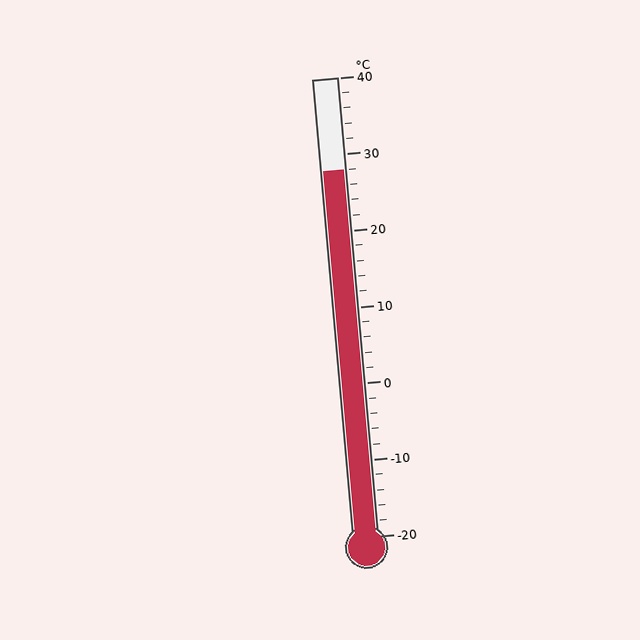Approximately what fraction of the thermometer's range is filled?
The thermometer is filled to approximately 80% of its range.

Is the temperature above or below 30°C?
The temperature is below 30°C.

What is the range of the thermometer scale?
The thermometer scale ranges from -20°C to 40°C.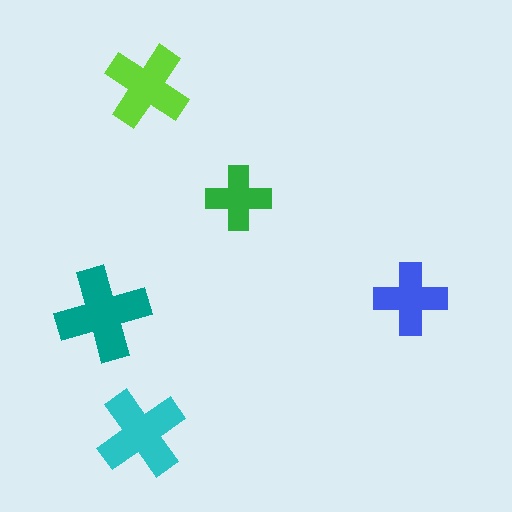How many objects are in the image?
There are 5 objects in the image.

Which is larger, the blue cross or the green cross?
The blue one.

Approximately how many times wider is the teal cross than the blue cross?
About 1.5 times wider.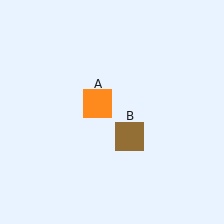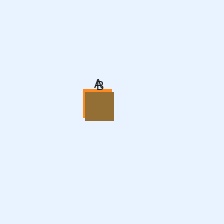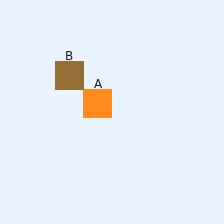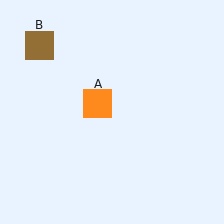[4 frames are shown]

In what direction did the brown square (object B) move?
The brown square (object B) moved up and to the left.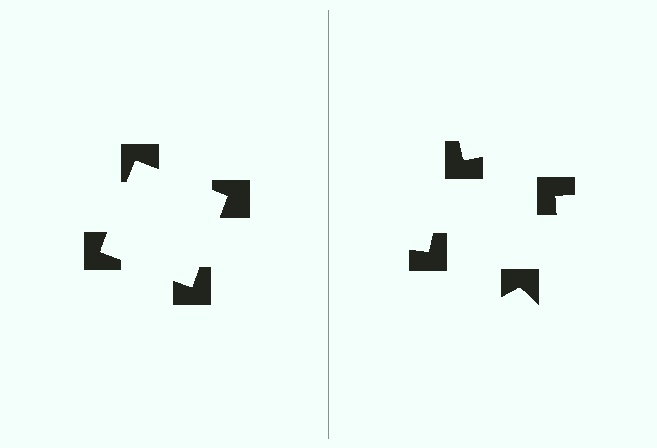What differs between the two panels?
The notched squares are positioned identically on both sides; only the wedge orientations differ. On the left they align to a square; on the right they are misaligned.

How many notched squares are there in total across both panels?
8 — 4 on each side.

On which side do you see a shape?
An illusory square appears on the left side. On the right side the wedge cuts are rotated, so no coherent shape forms.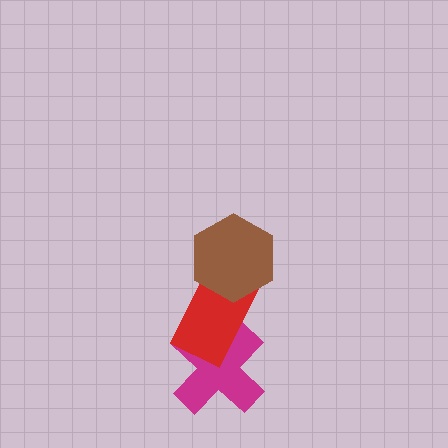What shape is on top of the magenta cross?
The red rectangle is on top of the magenta cross.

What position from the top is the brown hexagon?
The brown hexagon is 1st from the top.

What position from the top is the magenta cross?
The magenta cross is 3rd from the top.